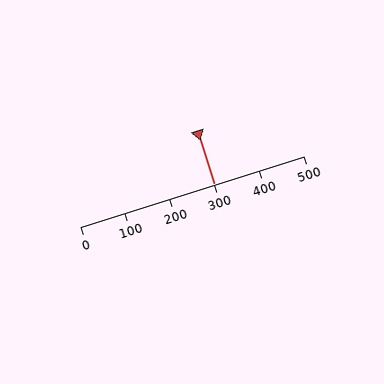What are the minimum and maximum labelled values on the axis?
The axis runs from 0 to 500.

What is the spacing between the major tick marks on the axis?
The major ticks are spaced 100 apart.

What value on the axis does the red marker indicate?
The marker indicates approximately 300.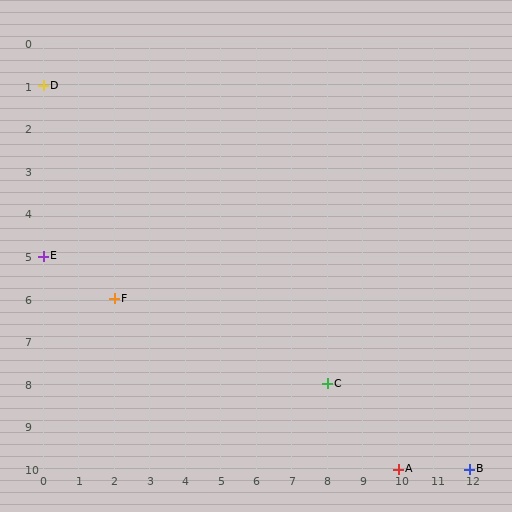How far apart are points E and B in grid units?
Points E and B are 12 columns and 5 rows apart (about 13.0 grid units diagonally).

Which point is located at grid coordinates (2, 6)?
Point F is at (2, 6).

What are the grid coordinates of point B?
Point B is at grid coordinates (12, 10).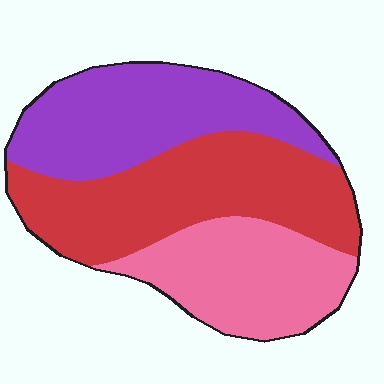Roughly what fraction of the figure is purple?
Purple covers around 35% of the figure.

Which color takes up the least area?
Pink, at roughly 30%.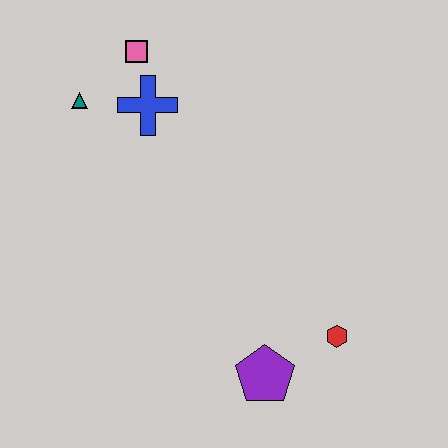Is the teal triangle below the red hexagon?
No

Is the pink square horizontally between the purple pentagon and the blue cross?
No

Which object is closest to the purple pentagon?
The red hexagon is closest to the purple pentagon.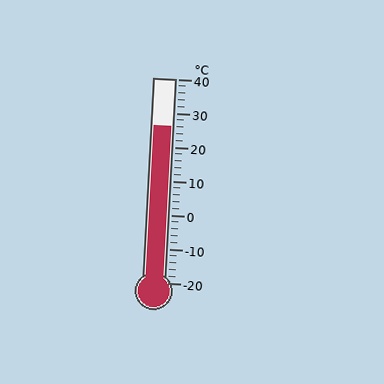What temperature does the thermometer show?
The thermometer shows approximately 26°C.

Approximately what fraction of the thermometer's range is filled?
The thermometer is filled to approximately 75% of its range.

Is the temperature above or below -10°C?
The temperature is above -10°C.